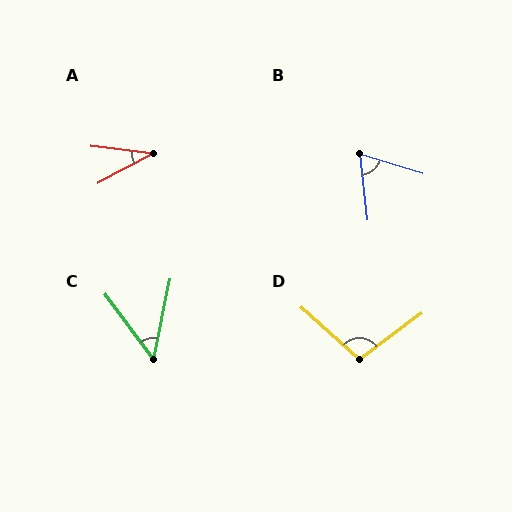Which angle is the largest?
D, at approximately 101 degrees.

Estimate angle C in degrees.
Approximately 48 degrees.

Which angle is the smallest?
A, at approximately 35 degrees.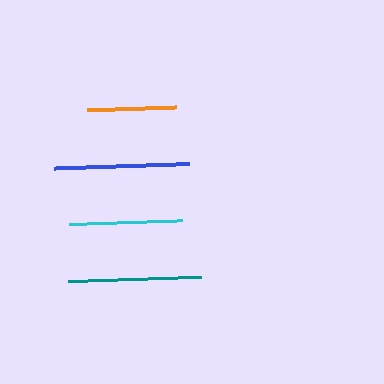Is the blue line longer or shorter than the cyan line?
The blue line is longer than the cyan line.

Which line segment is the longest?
The blue line is the longest at approximately 135 pixels.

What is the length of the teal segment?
The teal segment is approximately 133 pixels long.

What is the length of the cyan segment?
The cyan segment is approximately 113 pixels long.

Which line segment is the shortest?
The orange line is the shortest at approximately 89 pixels.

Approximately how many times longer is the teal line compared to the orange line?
The teal line is approximately 1.5 times the length of the orange line.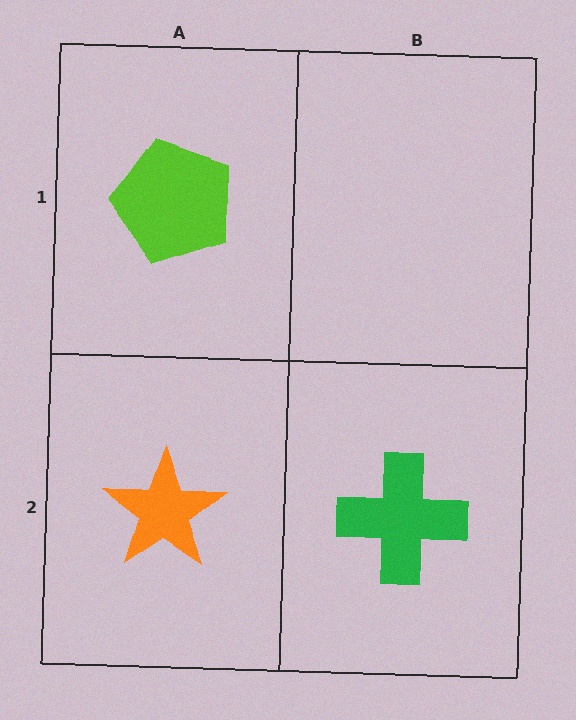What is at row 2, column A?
An orange star.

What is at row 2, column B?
A green cross.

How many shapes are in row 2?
2 shapes.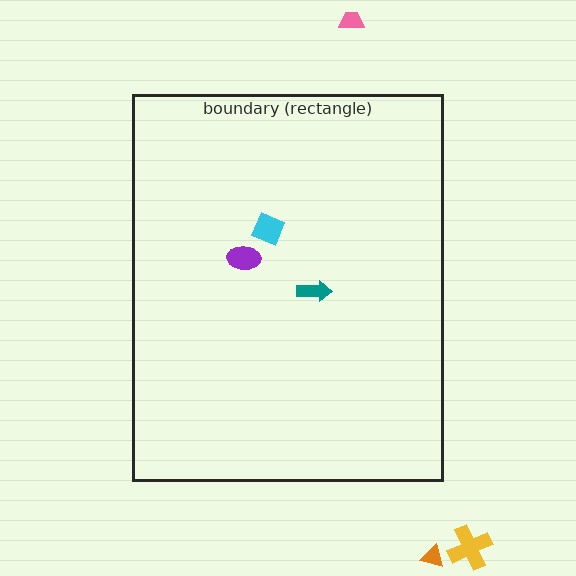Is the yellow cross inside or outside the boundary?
Outside.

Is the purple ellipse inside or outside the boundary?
Inside.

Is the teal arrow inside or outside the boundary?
Inside.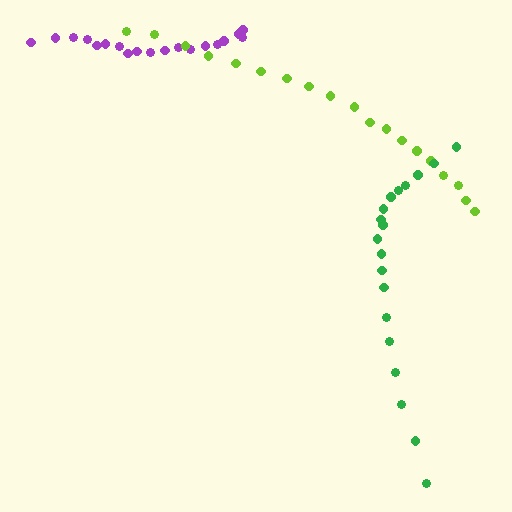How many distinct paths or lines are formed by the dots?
There are 3 distinct paths.